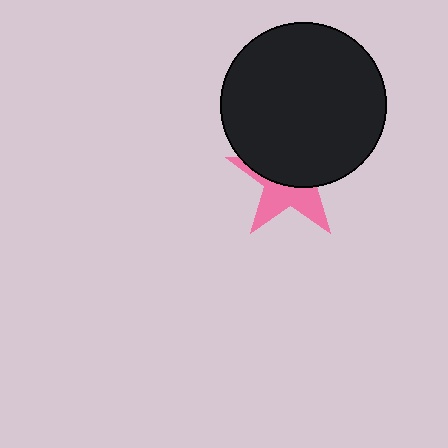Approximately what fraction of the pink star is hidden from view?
Roughly 57% of the pink star is hidden behind the black circle.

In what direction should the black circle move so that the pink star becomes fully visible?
The black circle should move up. That is the shortest direction to clear the overlap and leave the pink star fully visible.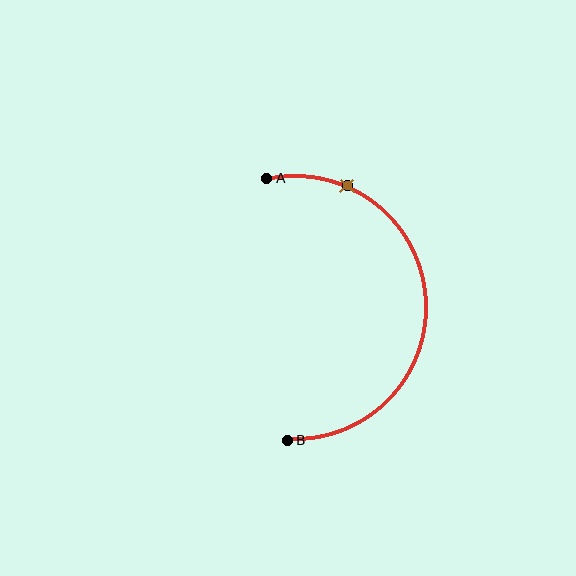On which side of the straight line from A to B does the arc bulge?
The arc bulges to the right of the straight line connecting A and B.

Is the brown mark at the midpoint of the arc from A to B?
No. The brown mark lies on the arc but is closer to endpoint A. The arc midpoint would be at the point on the curve equidistant along the arc from both A and B.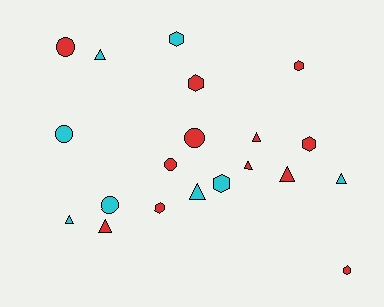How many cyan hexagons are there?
There are 2 cyan hexagons.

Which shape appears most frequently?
Triangle, with 8 objects.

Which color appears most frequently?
Red, with 12 objects.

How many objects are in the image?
There are 20 objects.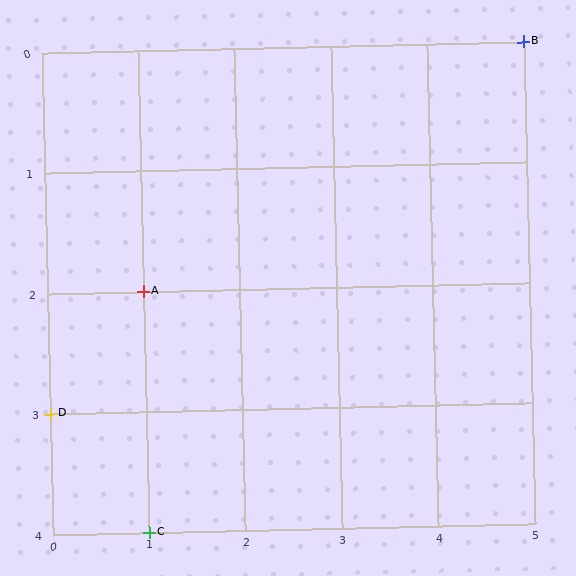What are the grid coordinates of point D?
Point D is at grid coordinates (0, 3).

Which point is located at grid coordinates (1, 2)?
Point A is at (1, 2).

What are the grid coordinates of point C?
Point C is at grid coordinates (1, 4).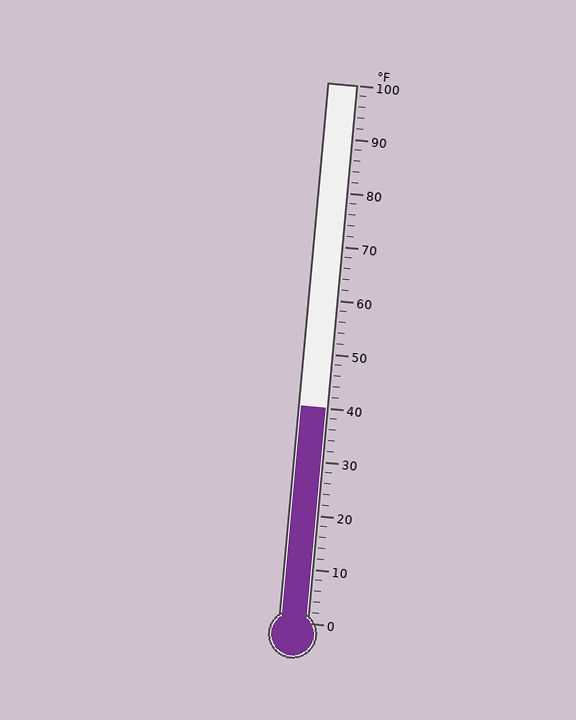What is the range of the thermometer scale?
The thermometer scale ranges from 0°F to 100°F.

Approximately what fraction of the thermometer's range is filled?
The thermometer is filled to approximately 40% of its range.